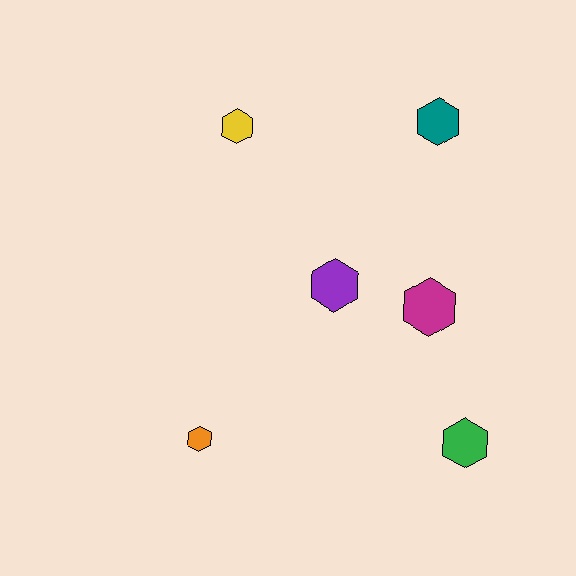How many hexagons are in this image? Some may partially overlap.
There are 6 hexagons.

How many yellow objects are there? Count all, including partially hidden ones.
There is 1 yellow object.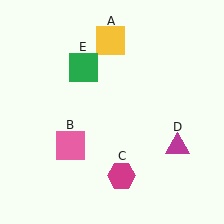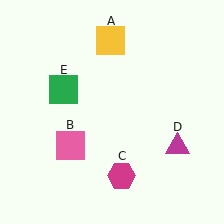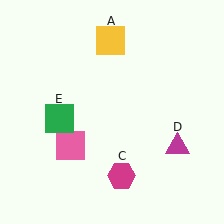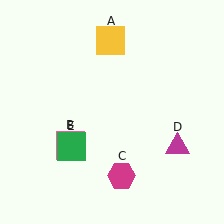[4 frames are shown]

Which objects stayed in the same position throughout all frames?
Yellow square (object A) and pink square (object B) and magenta hexagon (object C) and magenta triangle (object D) remained stationary.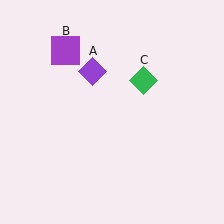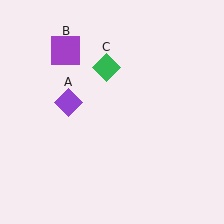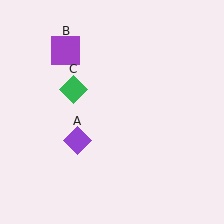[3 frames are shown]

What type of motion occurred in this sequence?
The purple diamond (object A), green diamond (object C) rotated counterclockwise around the center of the scene.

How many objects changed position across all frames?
2 objects changed position: purple diamond (object A), green diamond (object C).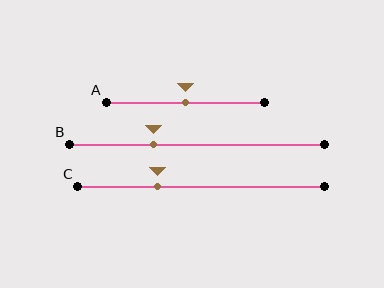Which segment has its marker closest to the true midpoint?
Segment A has its marker closest to the true midpoint.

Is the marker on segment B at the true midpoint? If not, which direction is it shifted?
No, the marker on segment B is shifted to the left by about 17% of the segment length.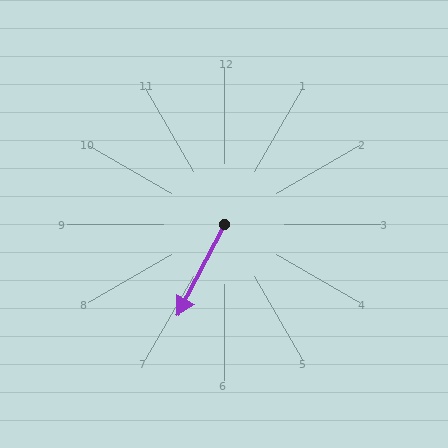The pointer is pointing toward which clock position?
Roughly 7 o'clock.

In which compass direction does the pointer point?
Southwest.